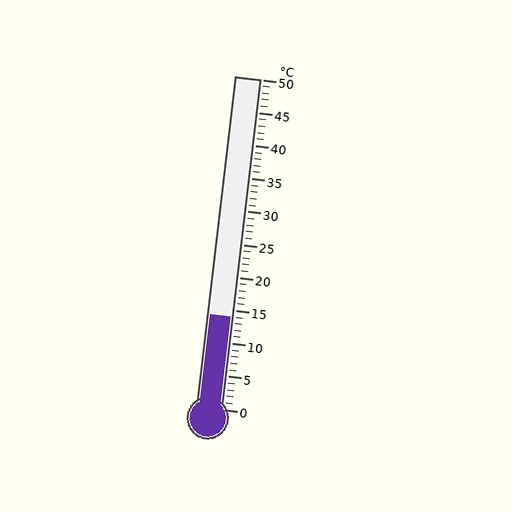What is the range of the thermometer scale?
The thermometer scale ranges from 0°C to 50°C.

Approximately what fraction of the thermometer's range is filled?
The thermometer is filled to approximately 30% of its range.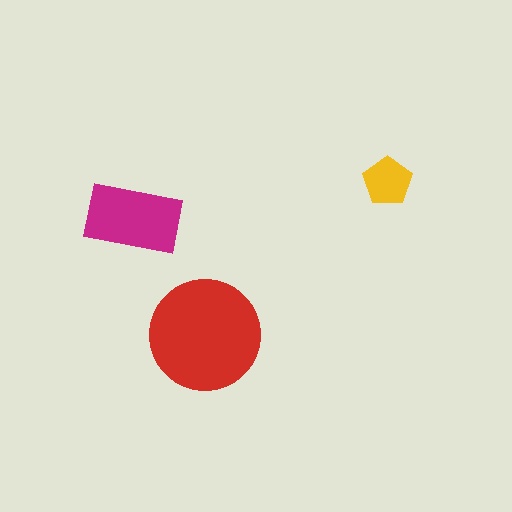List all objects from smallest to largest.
The yellow pentagon, the magenta rectangle, the red circle.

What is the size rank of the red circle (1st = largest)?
1st.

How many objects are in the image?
There are 3 objects in the image.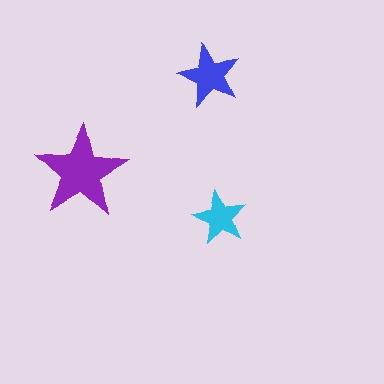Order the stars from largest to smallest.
the purple one, the blue one, the cyan one.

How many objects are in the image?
There are 3 objects in the image.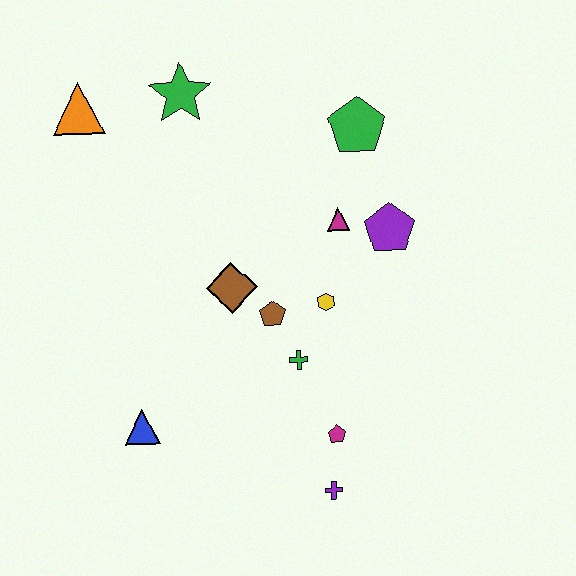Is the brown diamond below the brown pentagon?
No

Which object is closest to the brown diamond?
The brown pentagon is closest to the brown diamond.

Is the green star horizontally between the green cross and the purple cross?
No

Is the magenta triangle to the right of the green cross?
Yes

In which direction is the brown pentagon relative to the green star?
The brown pentagon is below the green star.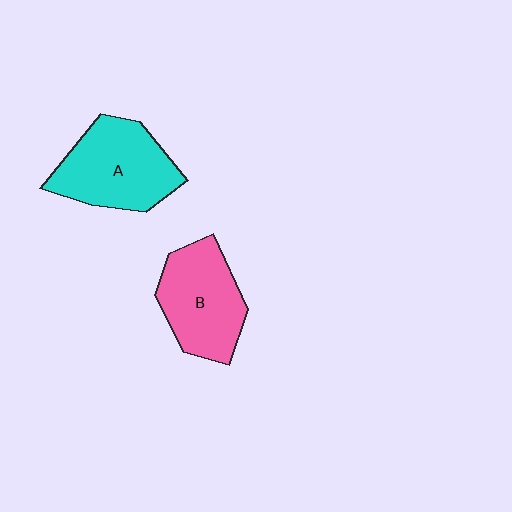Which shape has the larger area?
Shape A (cyan).